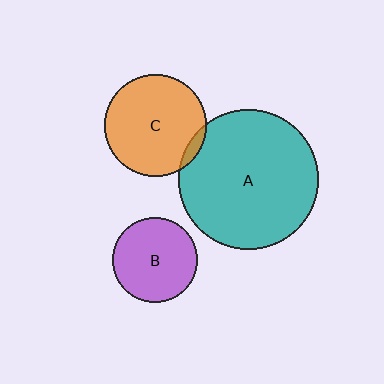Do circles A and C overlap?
Yes.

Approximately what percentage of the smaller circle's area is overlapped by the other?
Approximately 5%.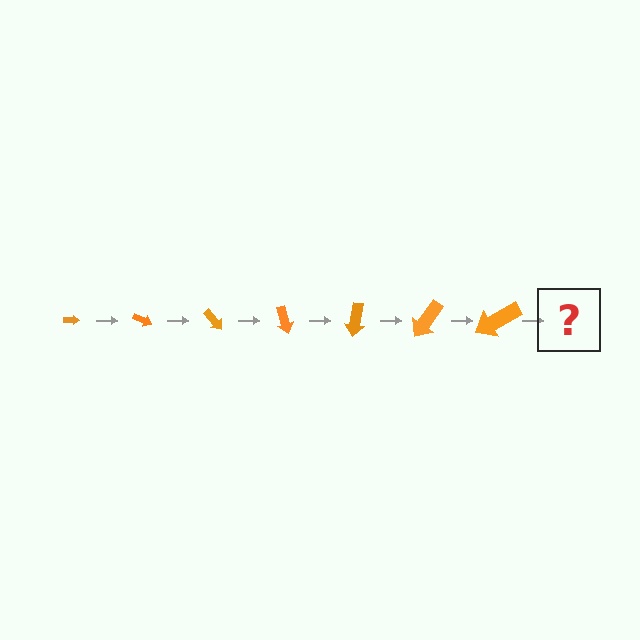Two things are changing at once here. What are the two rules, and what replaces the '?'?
The two rules are that the arrow grows larger each step and it rotates 25 degrees each step. The '?' should be an arrow, larger than the previous one and rotated 175 degrees from the start.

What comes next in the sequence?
The next element should be an arrow, larger than the previous one and rotated 175 degrees from the start.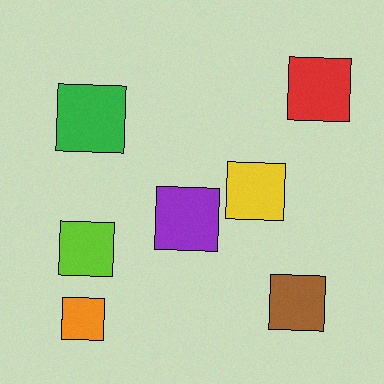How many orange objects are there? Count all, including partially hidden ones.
There is 1 orange object.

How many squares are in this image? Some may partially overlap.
There are 7 squares.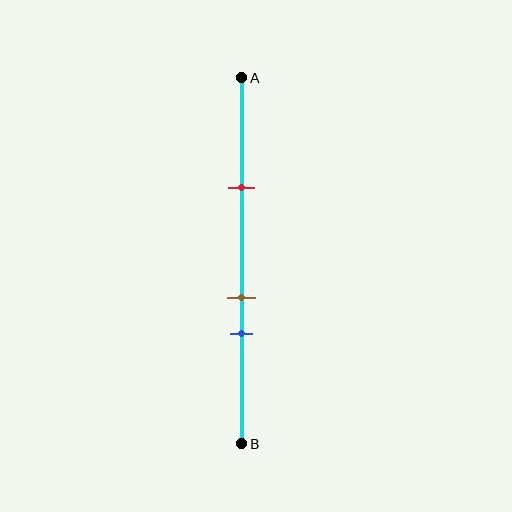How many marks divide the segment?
There are 3 marks dividing the segment.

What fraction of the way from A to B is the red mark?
The red mark is approximately 30% (0.3) of the way from A to B.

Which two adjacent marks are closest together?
The brown and blue marks are the closest adjacent pair.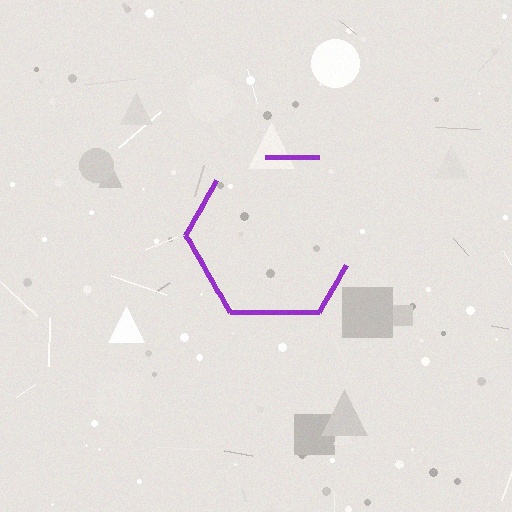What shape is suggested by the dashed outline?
The dashed outline suggests a hexagon.